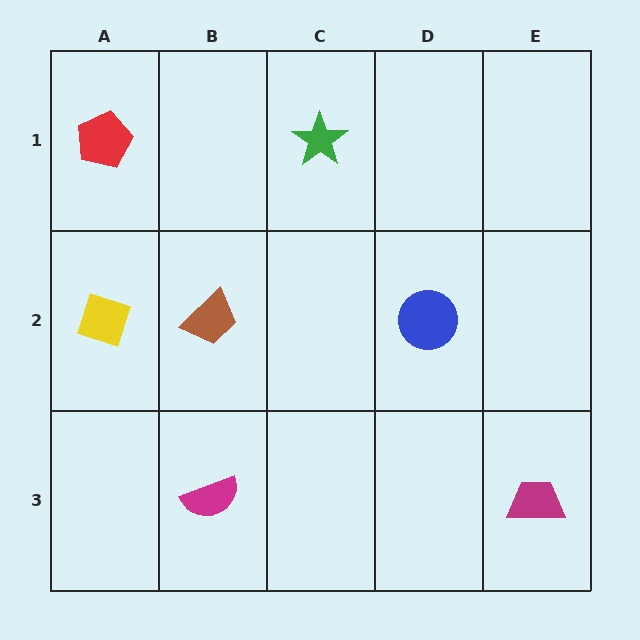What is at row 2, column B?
A brown trapezoid.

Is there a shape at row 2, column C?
No, that cell is empty.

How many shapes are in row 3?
2 shapes.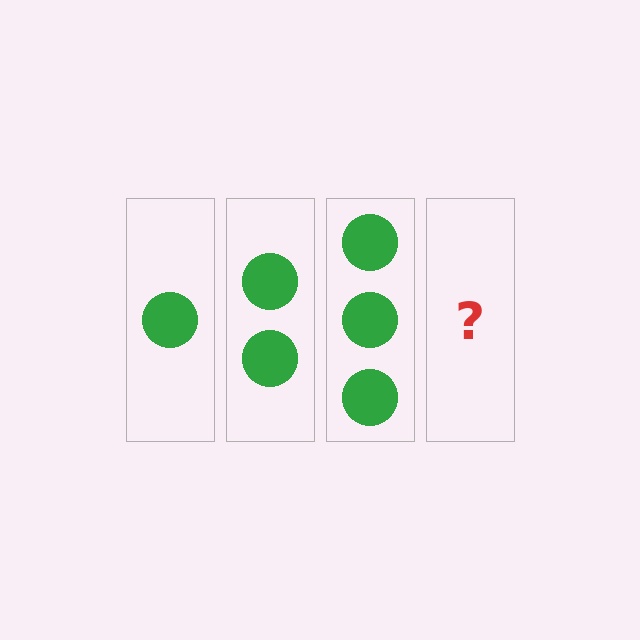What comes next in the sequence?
The next element should be 4 circles.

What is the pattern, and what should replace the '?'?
The pattern is that each step adds one more circle. The '?' should be 4 circles.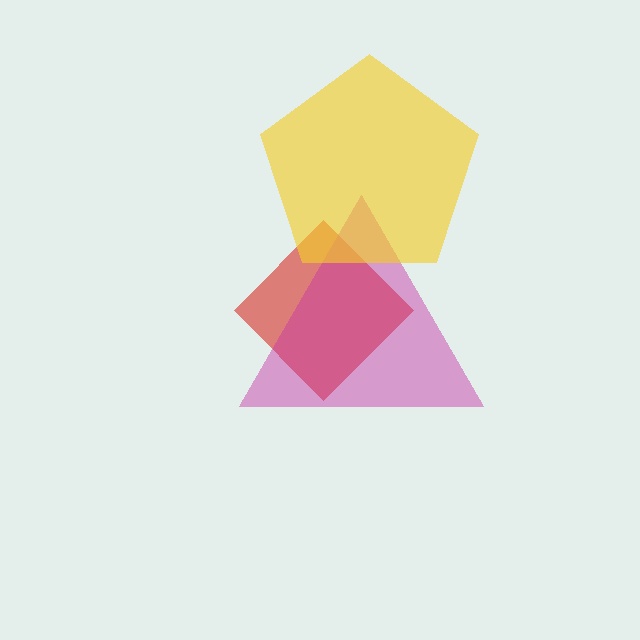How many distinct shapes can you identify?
There are 3 distinct shapes: a red diamond, a magenta triangle, a yellow pentagon.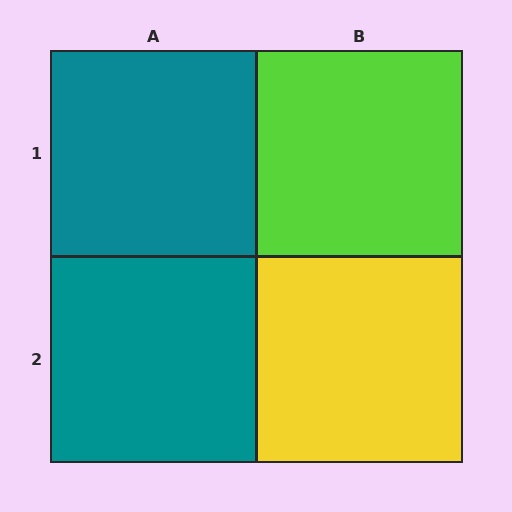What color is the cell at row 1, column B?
Lime.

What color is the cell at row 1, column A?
Teal.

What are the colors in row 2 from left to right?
Teal, yellow.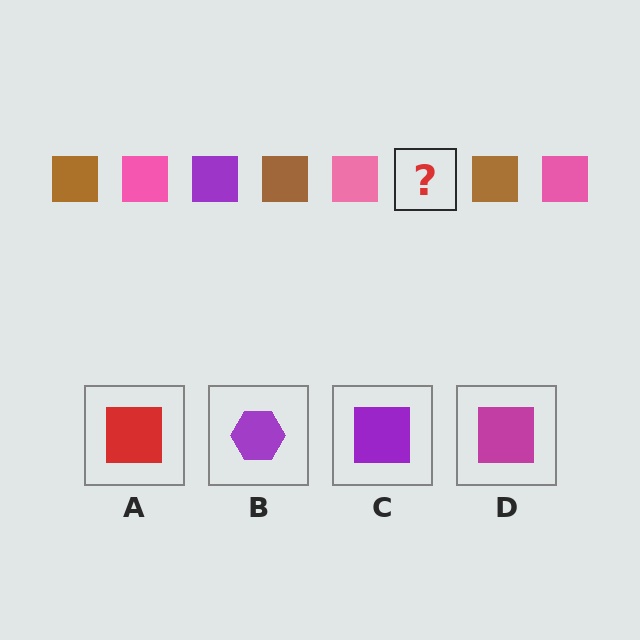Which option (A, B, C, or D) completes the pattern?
C.